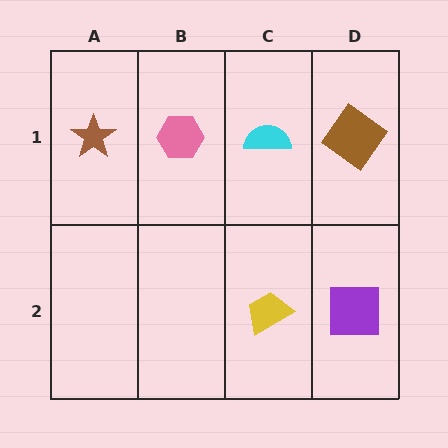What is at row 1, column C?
A cyan semicircle.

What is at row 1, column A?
A brown star.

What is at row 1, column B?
A pink hexagon.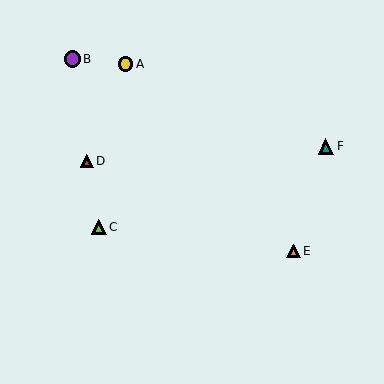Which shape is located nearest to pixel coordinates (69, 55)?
The purple circle (labeled B) at (72, 59) is nearest to that location.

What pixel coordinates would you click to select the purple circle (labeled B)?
Click at (72, 59) to select the purple circle B.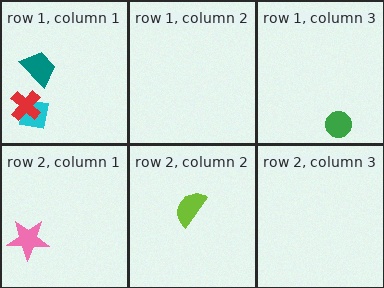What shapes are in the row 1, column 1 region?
The cyan square, the teal trapezoid, the red cross.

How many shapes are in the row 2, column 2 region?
1.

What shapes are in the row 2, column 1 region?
The pink star.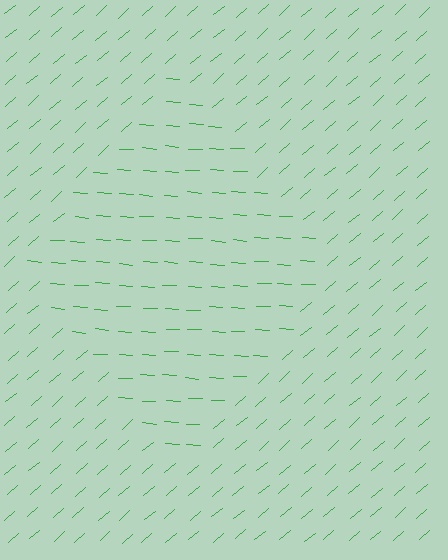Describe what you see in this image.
The image is filled with small green line segments. A diamond region in the image has lines oriented differently from the surrounding lines, creating a visible texture boundary.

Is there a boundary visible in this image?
Yes, there is a texture boundary formed by a change in line orientation.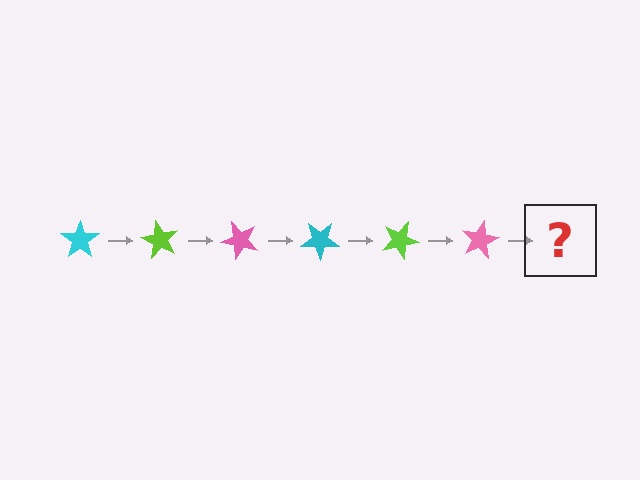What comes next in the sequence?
The next element should be a cyan star, rotated 360 degrees from the start.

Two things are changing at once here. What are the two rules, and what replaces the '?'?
The two rules are that it rotates 60 degrees each step and the color cycles through cyan, lime, and pink. The '?' should be a cyan star, rotated 360 degrees from the start.